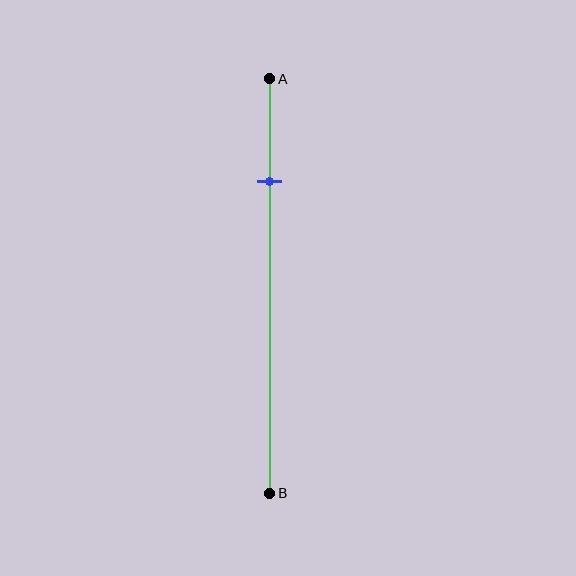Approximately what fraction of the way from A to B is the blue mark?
The blue mark is approximately 25% of the way from A to B.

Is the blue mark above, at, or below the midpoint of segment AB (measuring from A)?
The blue mark is above the midpoint of segment AB.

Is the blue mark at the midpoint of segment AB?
No, the mark is at about 25% from A, not at the 50% midpoint.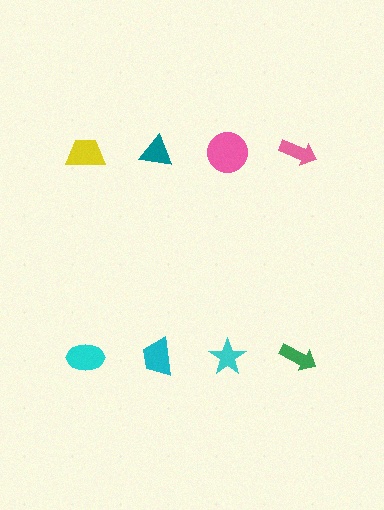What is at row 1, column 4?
A pink arrow.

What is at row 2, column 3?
A cyan star.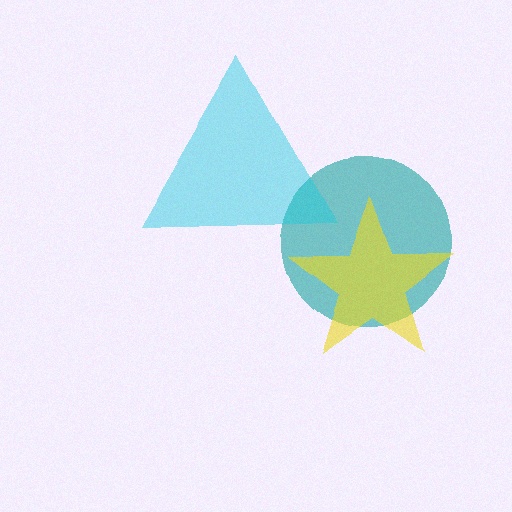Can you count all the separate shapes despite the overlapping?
Yes, there are 3 separate shapes.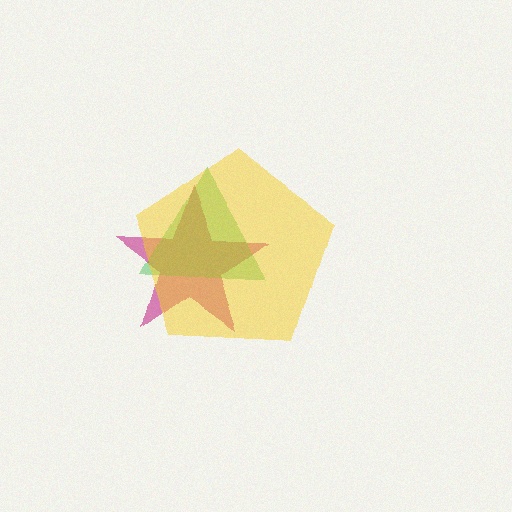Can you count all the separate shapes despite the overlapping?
Yes, there are 3 separate shapes.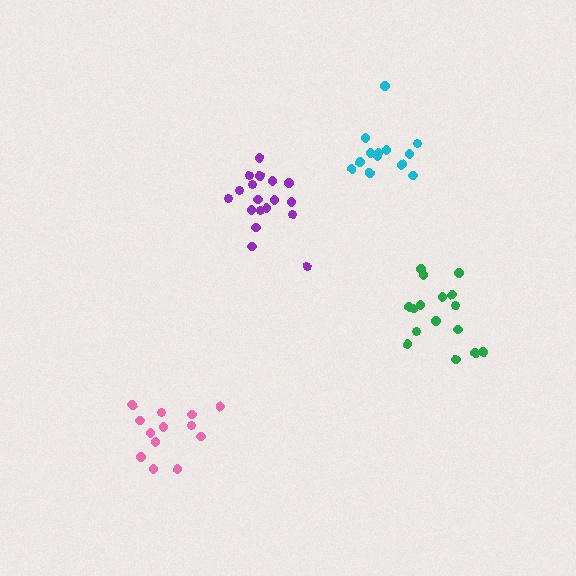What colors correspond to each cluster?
The clusters are colored: green, purple, pink, cyan.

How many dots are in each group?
Group 1: 16 dots, Group 2: 18 dots, Group 3: 13 dots, Group 4: 13 dots (60 total).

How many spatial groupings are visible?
There are 4 spatial groupings.